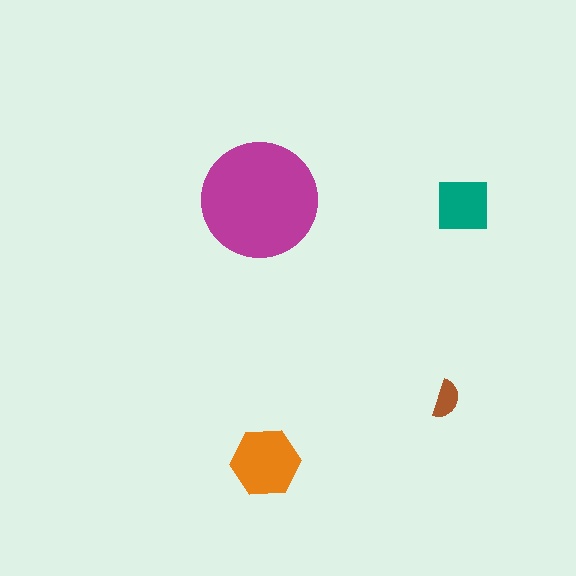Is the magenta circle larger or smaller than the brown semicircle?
Larger.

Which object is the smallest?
The brown semicircle.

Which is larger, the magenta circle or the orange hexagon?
The magenta circle.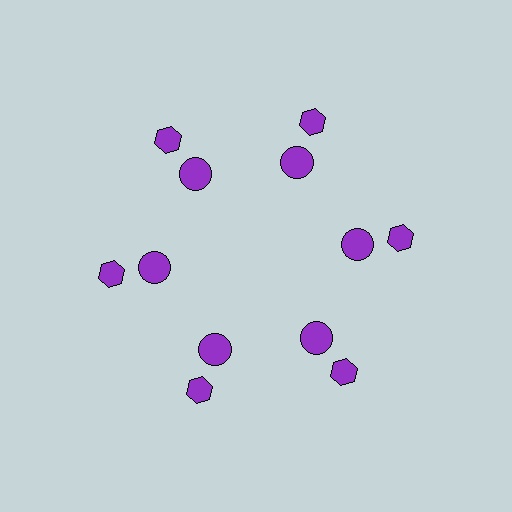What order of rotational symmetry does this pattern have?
This pattern has 6-fold rotational symmetry.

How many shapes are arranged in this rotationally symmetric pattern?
There are 12 shapes, arranged in 6 groups of 2.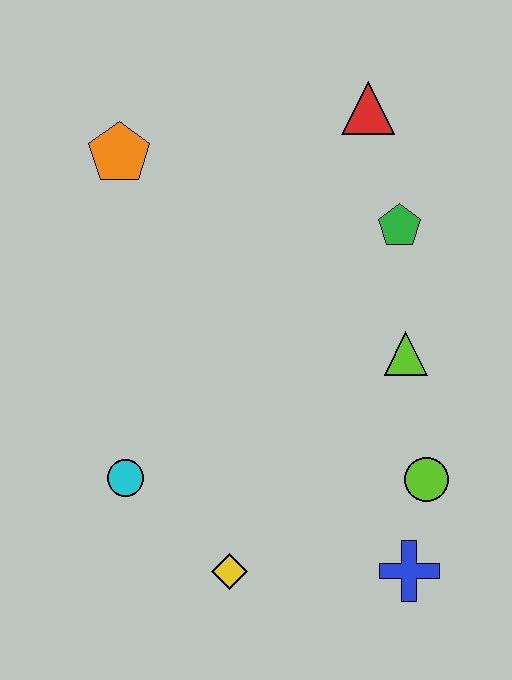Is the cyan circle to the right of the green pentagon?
No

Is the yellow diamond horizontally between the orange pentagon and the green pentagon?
Yes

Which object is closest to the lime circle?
The blue cross is closest to the lime circle.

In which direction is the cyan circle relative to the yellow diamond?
The cyan circle is to the left of the yellow diamond.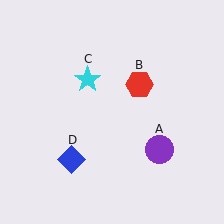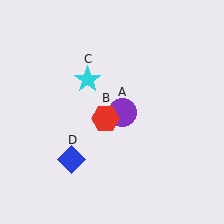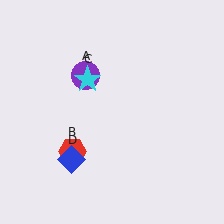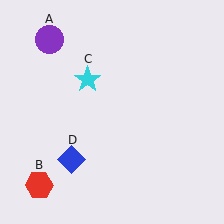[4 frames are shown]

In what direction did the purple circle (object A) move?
The purple circle (object A) moved up and to the left.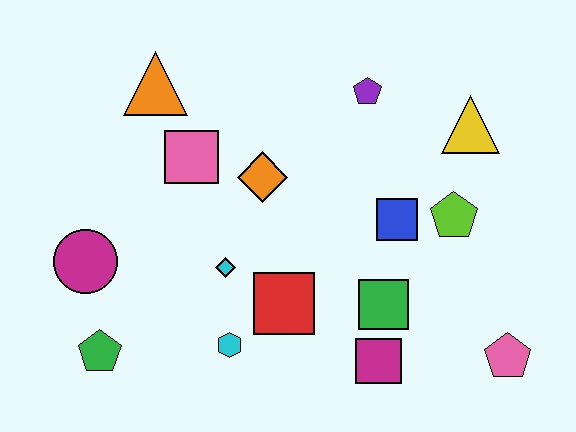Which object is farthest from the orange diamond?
The pink pentagon is farthest from the orange diamond.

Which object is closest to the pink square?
The orange diamond is closest to the pink square.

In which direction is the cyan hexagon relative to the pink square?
The cyan hexagon is below the pink square.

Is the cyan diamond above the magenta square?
Yes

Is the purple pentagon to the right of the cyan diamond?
Yes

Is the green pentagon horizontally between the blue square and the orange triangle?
No